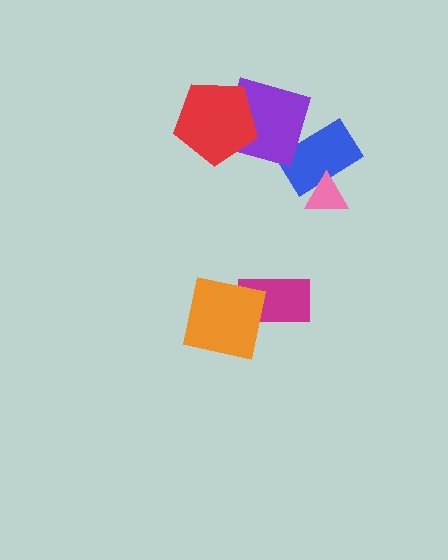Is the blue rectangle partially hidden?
Yes, it is partially covered by another shape.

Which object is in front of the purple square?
The red pentagon is in front of the purple square.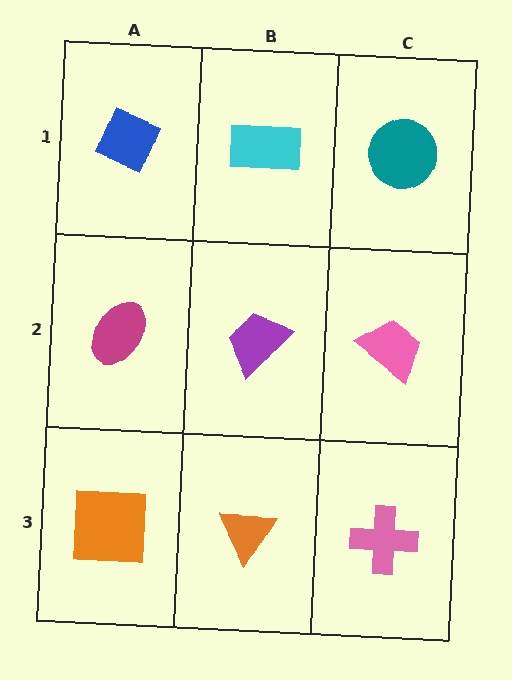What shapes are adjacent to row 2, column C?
A teal circle (row 1, column C), a pink cross (row 3, column C), a purple trapezoid (row 2, column B).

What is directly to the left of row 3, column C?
An orange triangle.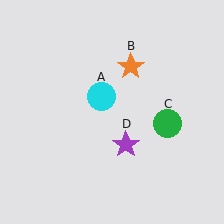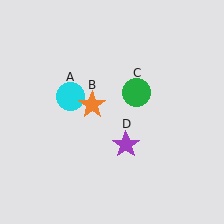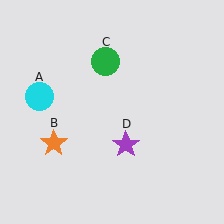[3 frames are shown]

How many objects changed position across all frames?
3 objects changed position: cyan circle (object A), orange star (object B), green circle (object C).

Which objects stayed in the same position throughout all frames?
Purple star (object D) remained stationary.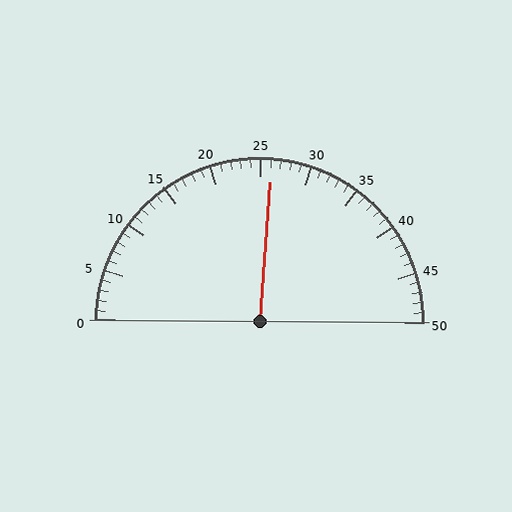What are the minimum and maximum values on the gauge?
The gauge ranges from 0 to 50.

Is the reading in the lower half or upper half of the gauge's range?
The reading is in the upper half of the range (0 to 50).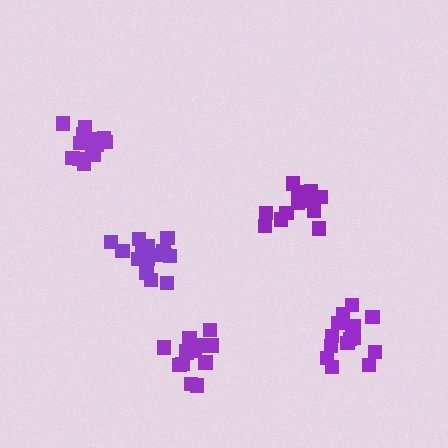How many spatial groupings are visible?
There are 5 spatial groupings.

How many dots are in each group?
Group 1: 16 dots, Group 2: 15 dots, Group 3: 14 dots, Group 4: 15 dots, Group 5: 16 dots (76 total).